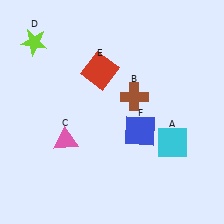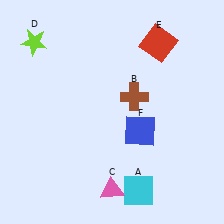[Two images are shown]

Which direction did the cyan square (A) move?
The cyan square (A) moved down.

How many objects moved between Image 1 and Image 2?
3 objects moved between the two images.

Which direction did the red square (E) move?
The red square (E) moved right.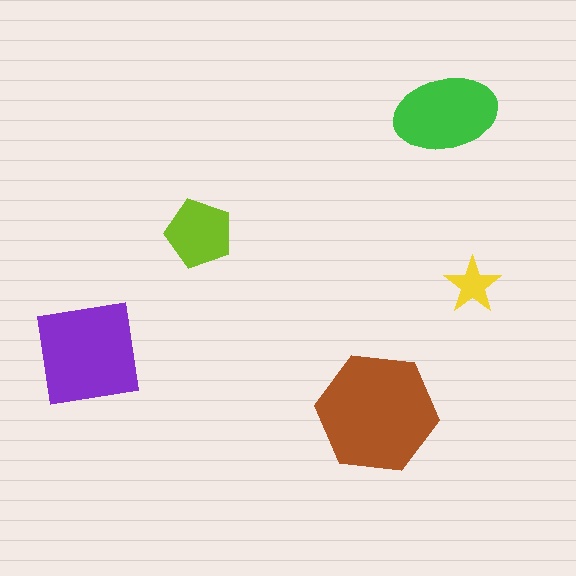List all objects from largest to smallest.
The brown hexagon, the purple square, the green ellipse, the lime pentagon, the yellow star.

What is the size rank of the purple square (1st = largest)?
2nd.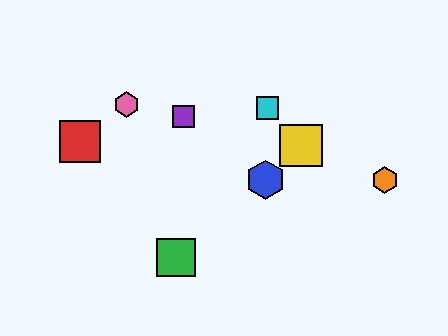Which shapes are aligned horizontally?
The blue hexagon, the orange hexagon are aligned horizontally.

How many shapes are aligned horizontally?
2 shapes (the blue hexagon, the orange hexagon) are aligned horizontally.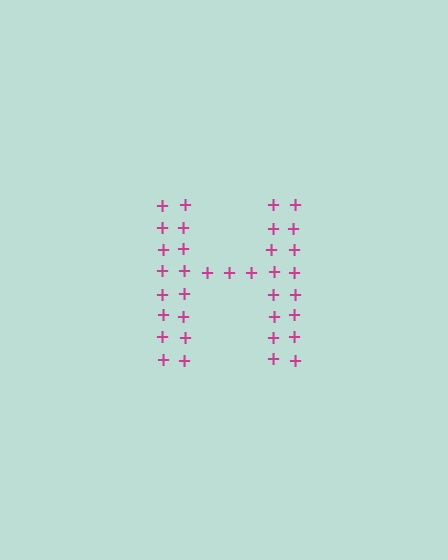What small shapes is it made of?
It is made of small plus signs.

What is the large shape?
The large shape is the letter H.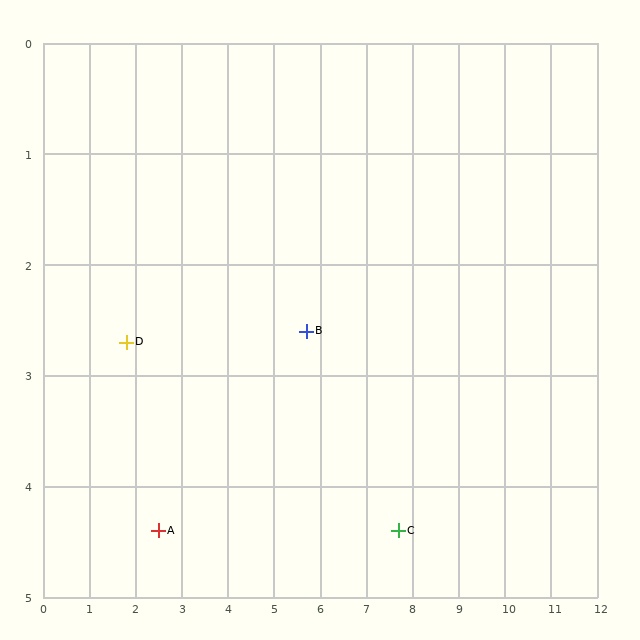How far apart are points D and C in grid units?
Points D and C are about 6.1 grid units apart.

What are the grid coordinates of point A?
Point A is at approximately (2.5, 4.4).